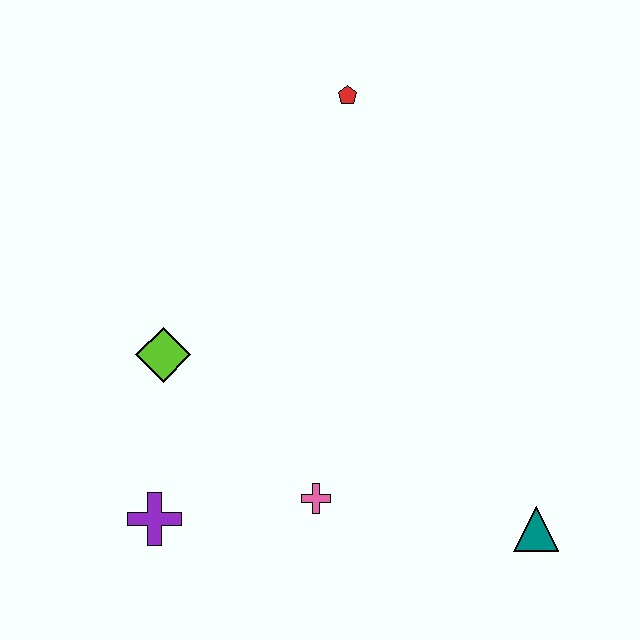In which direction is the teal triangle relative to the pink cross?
The teal triangle is to the right of the pink cross.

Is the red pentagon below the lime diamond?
No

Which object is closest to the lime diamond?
The purple cross is closest to the lime diamond.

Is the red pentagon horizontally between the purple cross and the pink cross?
No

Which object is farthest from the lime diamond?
The teal triangle is farthest from the lime diamond.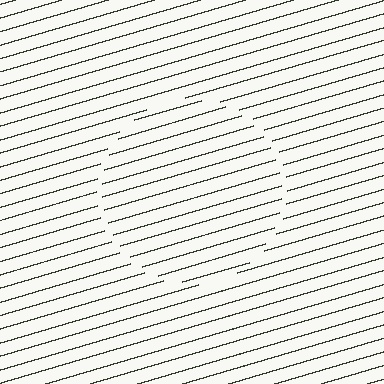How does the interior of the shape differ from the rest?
The interior of the shape contains the same grating, shifted by half a period — the contour is defined by the phase discontinuity where line-ends from the inner and outer gratings abut.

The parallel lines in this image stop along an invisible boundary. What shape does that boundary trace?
An illusory circle. The interior of the shape contains the same grating, shifted by half a period — the contour is defined by the phase discontinuity where line-ends from the inner and outer gratings abut.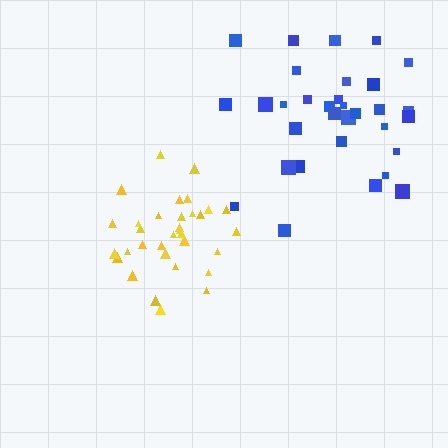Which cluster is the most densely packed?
Yellow.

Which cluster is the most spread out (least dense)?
Blue.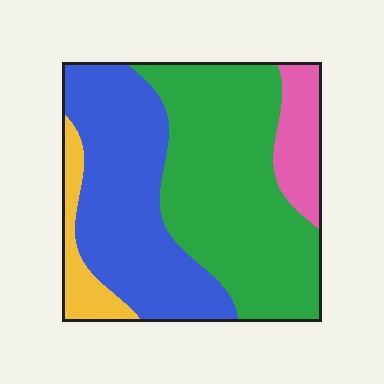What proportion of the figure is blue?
Blue takes up about three eighths (3/8) of the figure.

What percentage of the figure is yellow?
Yellow takes up less than a sixth of the figure.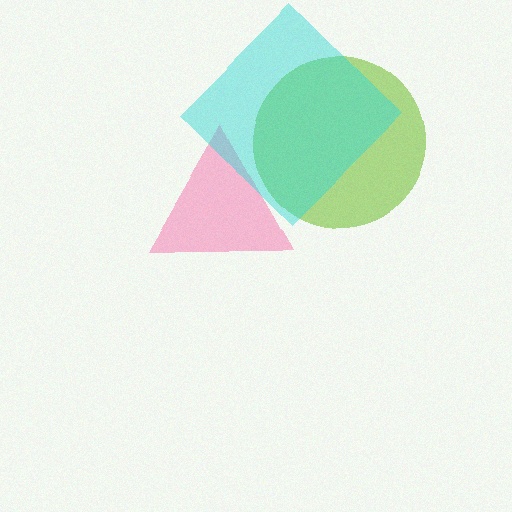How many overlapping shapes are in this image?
There are 3 overlapping shapes in the image.